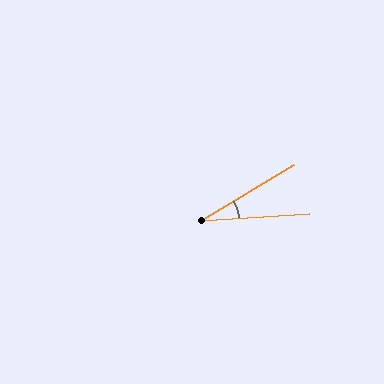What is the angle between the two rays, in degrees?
Approximately 27 degrees.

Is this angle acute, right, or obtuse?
It is acute.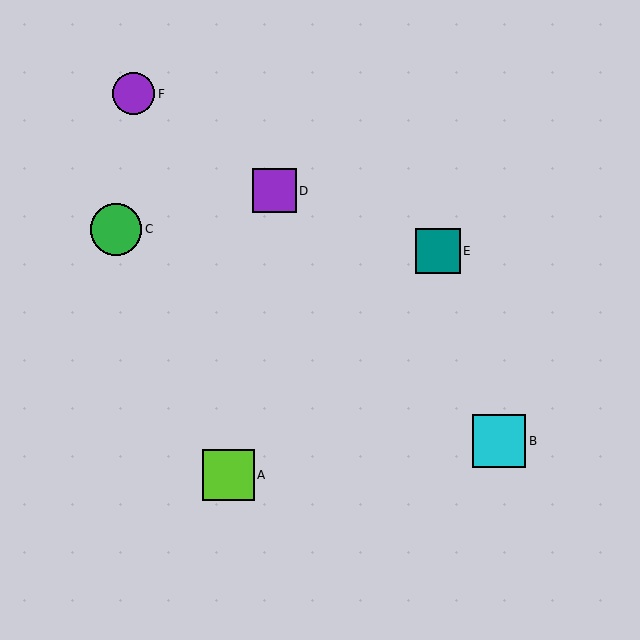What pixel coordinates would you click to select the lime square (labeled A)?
Click at (229, 475) to select the lime square A.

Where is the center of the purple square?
The center of the purple square is at (274, 191).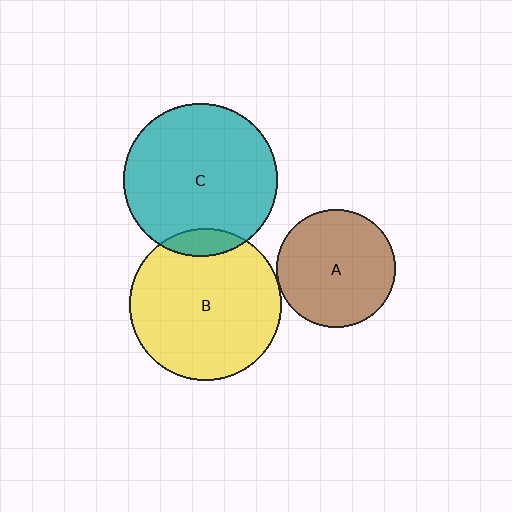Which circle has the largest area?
Circle C (teal).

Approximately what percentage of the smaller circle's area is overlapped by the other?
Approximately 5%.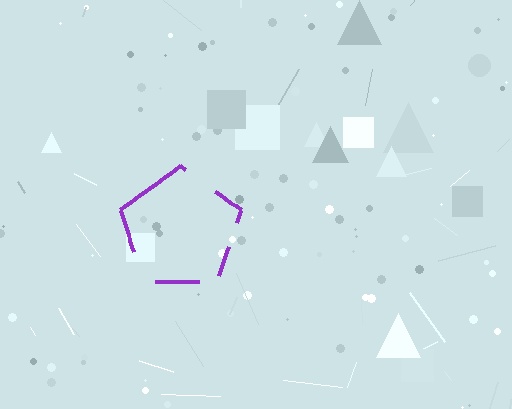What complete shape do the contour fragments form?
The contour fragments form a pentagon.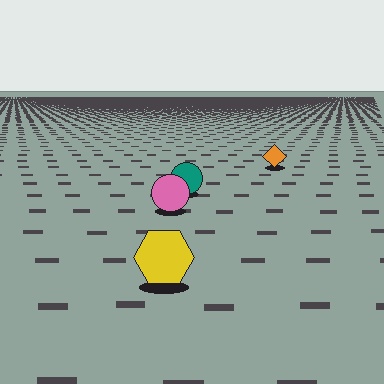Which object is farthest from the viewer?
The orange diamond is farthest from the viewer. It appears smaller and the ground texture around it is denser.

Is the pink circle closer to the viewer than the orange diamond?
Yes. The pink circle is closer — you can tell from the texture gradient: the ground texture is coarser near it.